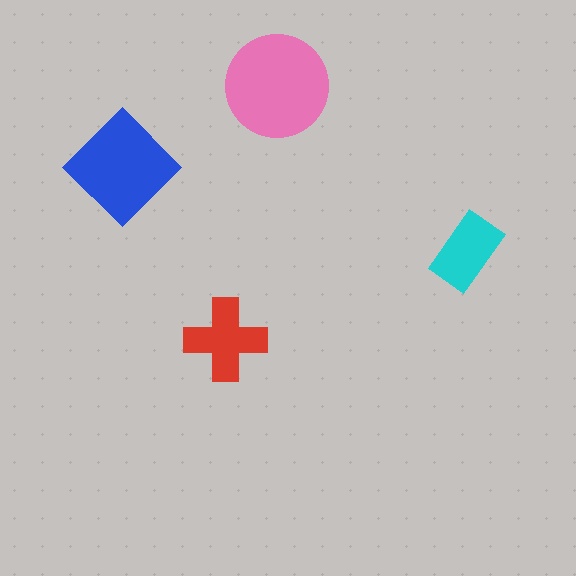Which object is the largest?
The pink circle.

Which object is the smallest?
The cyan rectangle.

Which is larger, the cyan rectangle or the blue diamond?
The blue diamond.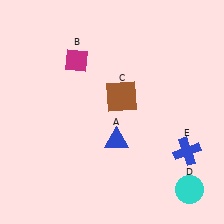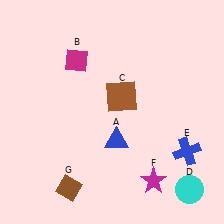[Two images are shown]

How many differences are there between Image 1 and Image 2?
There are 2 differences between the two images.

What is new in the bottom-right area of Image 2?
A magenta star (F) was added in the bottom-right area of Image 2.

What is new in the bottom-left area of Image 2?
A brown diamond (G) was added in the bottom-left area of Image 2.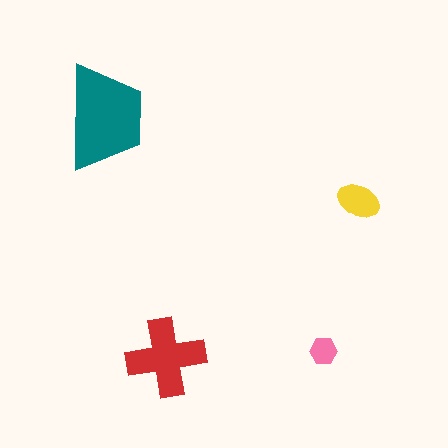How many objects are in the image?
There are 4 objects in the image.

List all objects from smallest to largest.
The pink hexagon, the yellow ellipse, the red cross, the teal trapezoid.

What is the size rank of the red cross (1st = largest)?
2nd.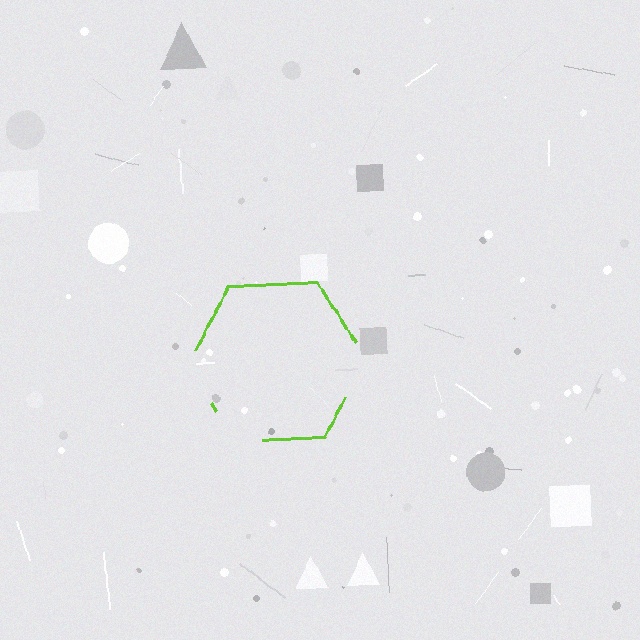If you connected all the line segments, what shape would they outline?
They would outline a hexagon.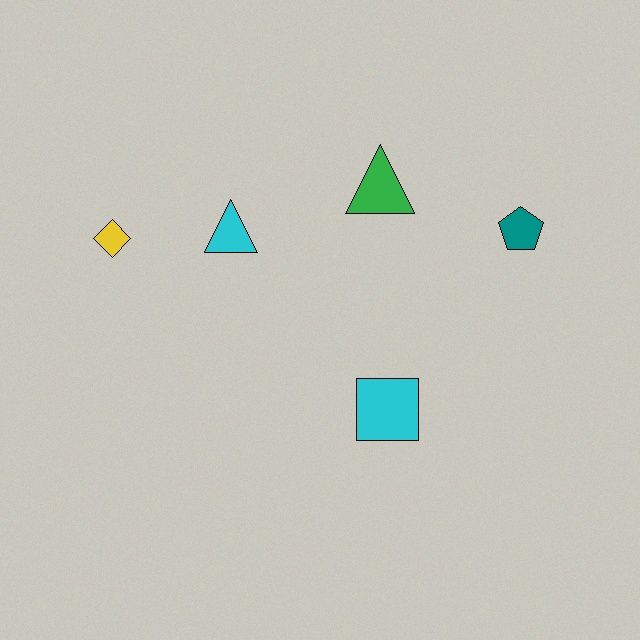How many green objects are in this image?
There is 1 green object.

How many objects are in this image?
There are 5 objects.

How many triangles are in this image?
There are 2 triangles.